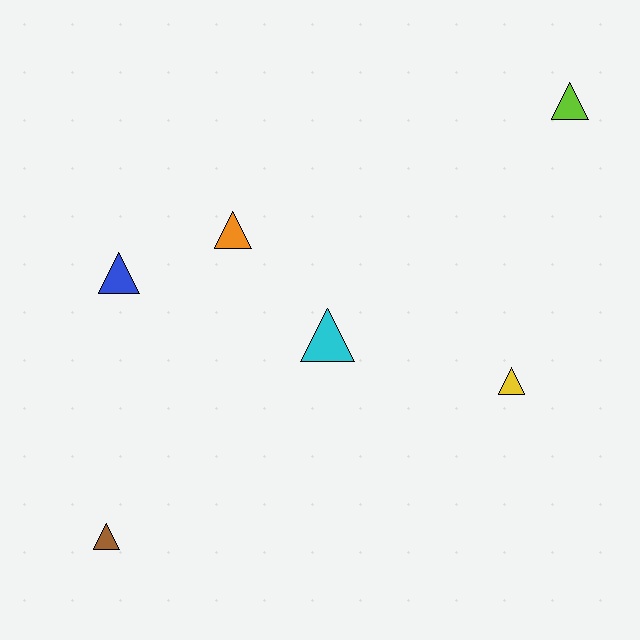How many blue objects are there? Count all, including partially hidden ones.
There is 1 blue object.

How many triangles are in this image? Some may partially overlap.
There are 6 triangles.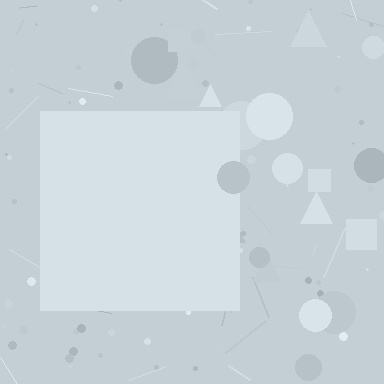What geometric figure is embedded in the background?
A square is embedded in the background.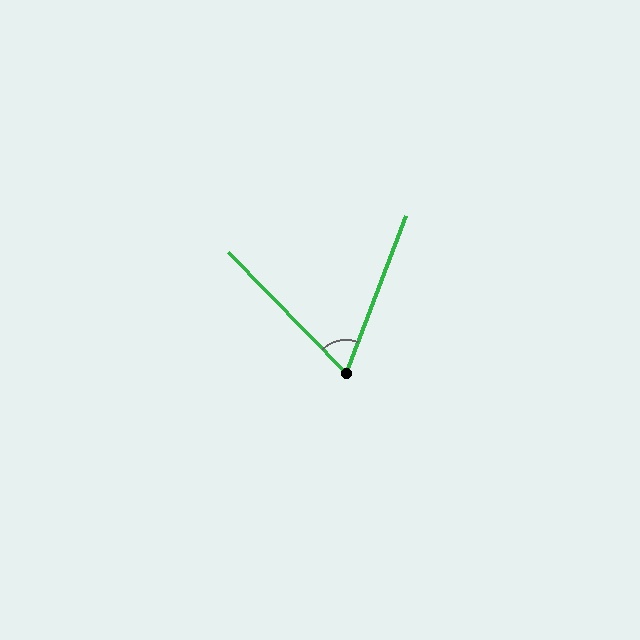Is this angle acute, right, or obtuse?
It is acute.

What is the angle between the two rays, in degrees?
Approximately 65 degrees.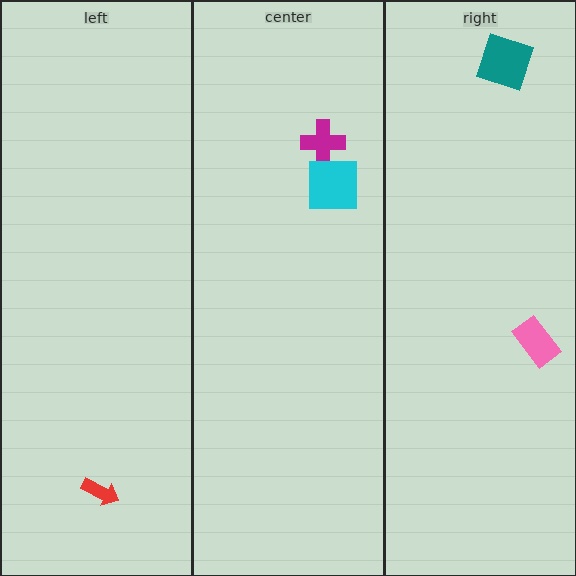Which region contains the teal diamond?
The right region.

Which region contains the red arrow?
The left region.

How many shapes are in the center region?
2.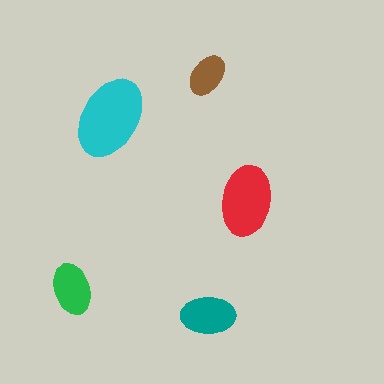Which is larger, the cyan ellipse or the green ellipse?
The cyan one.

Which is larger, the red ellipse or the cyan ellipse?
The cyan one.